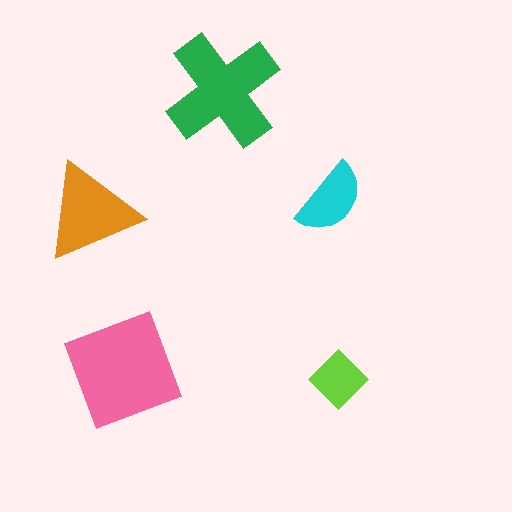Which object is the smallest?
The lime diamond.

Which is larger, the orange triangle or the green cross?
The green cross.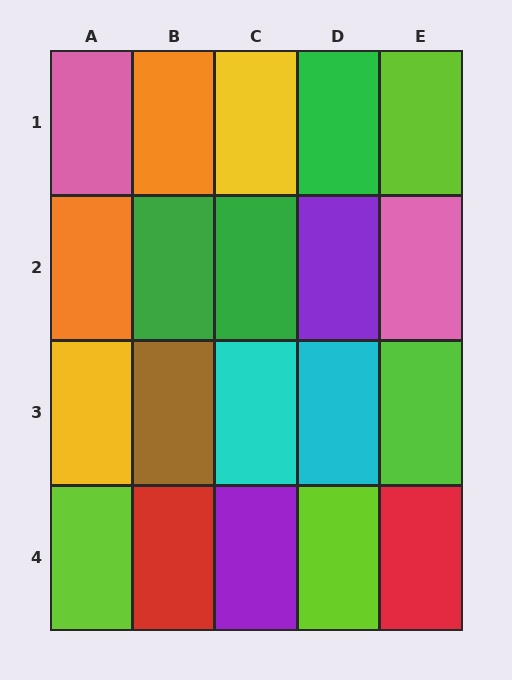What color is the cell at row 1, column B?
Orange.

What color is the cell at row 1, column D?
Green.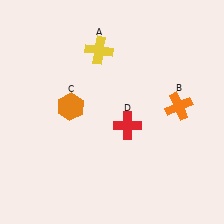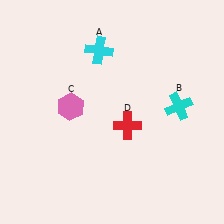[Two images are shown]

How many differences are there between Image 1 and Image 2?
There are 3 differences between the two images.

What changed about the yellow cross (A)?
In Image 1, A is yellow. In Image 2, it changed to cyan.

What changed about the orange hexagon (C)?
In Image 1, C is orange. In Image 2, it changed to pink.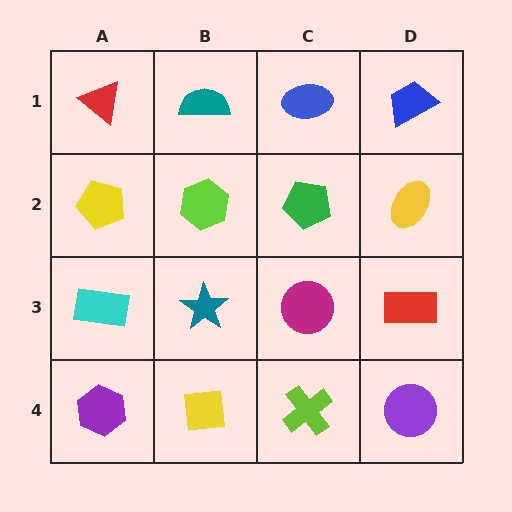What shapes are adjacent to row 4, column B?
A teal star (row 3, column B), a purple hexagon (row 4, column A), a lime cross (row 4, column C).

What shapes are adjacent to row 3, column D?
A yellow ellipse (row 2, column D), a purple circle (row 4, column D), a magenta circle (row 3, column C).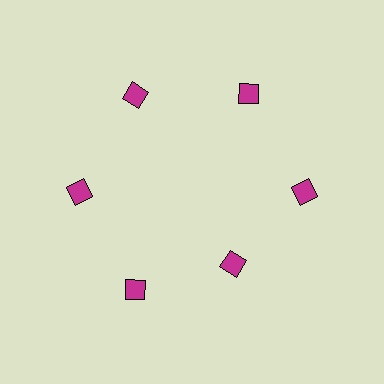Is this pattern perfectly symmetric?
No. The 6 magenta diamonds are arranged in a ring, but one element near the 5 o'clock position is pulled inward toward the center, breaking the 6-fold rotational symmetry.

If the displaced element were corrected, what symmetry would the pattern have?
It would have 6-fold rotational symmetry — the pattern would map onto itself every 60 degrees.